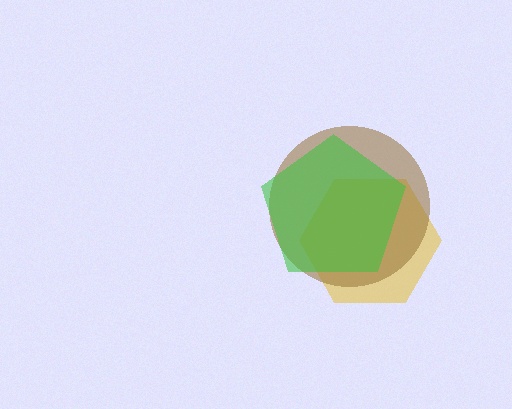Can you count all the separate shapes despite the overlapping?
Yes, there are 3 separate shapes.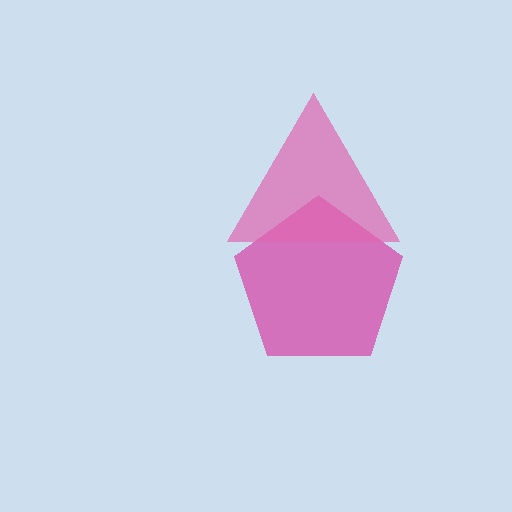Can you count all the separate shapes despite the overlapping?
Yes, there are 2 separate shapes.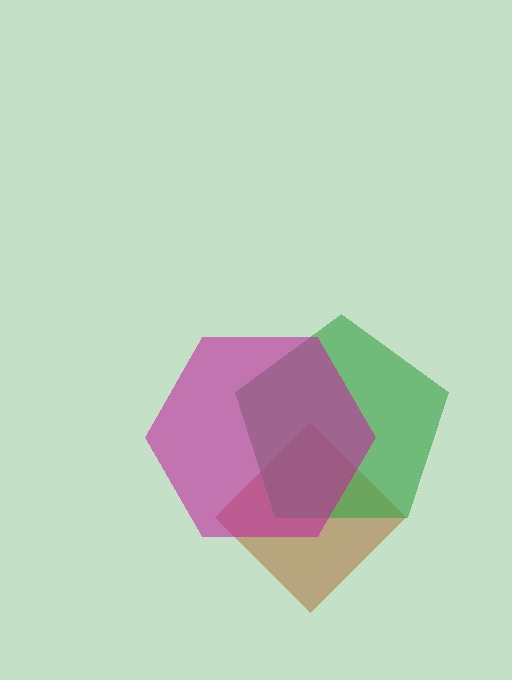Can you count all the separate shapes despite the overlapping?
Yes, there are 3 separate shapes.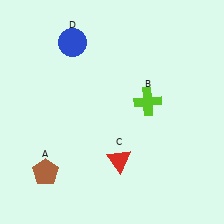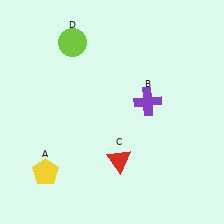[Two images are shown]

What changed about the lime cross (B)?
In Image 1, B is lime. In Image 2, it changed to purple.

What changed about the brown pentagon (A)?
In Image 1, A is brown. In Image 2, it changed to yellow.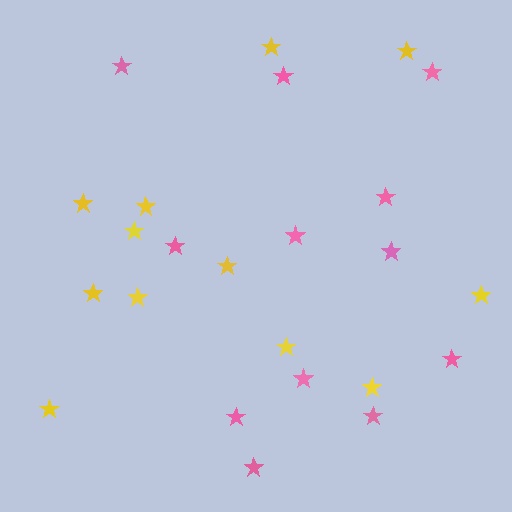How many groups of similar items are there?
There are 2 groups: one group of pink stars (12) and one group of yellow stars (12).